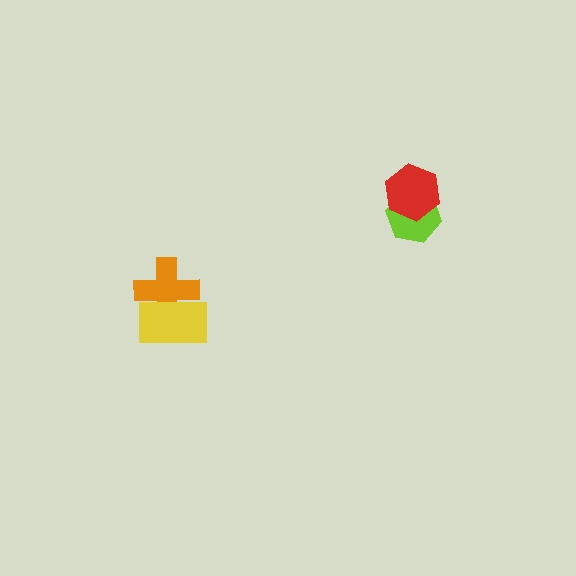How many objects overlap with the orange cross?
1 object overlaps with the orange cross.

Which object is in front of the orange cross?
The yellow rectangle is in front of the orange cross.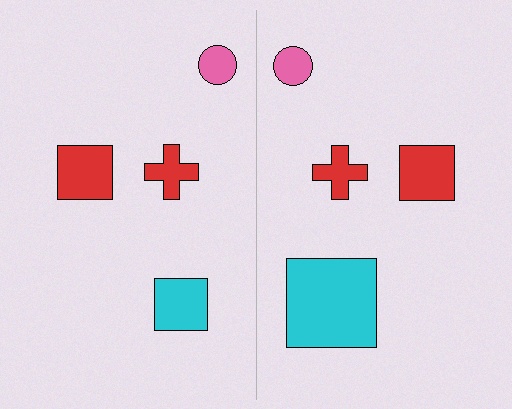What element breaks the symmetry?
The cyan square on the right side has a different size than its mirror counterpart.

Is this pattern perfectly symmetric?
No, the pattern is not perfectly symmetric. The cyan square on the right side has a different size than its mirror counterpart.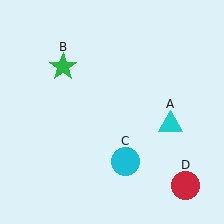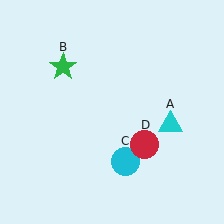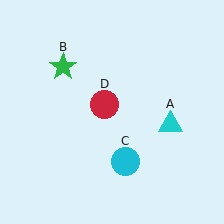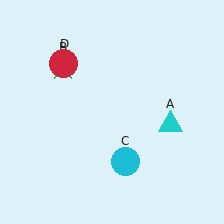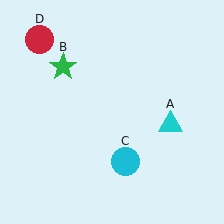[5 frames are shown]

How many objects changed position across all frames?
1 object changed position: red circle (object D).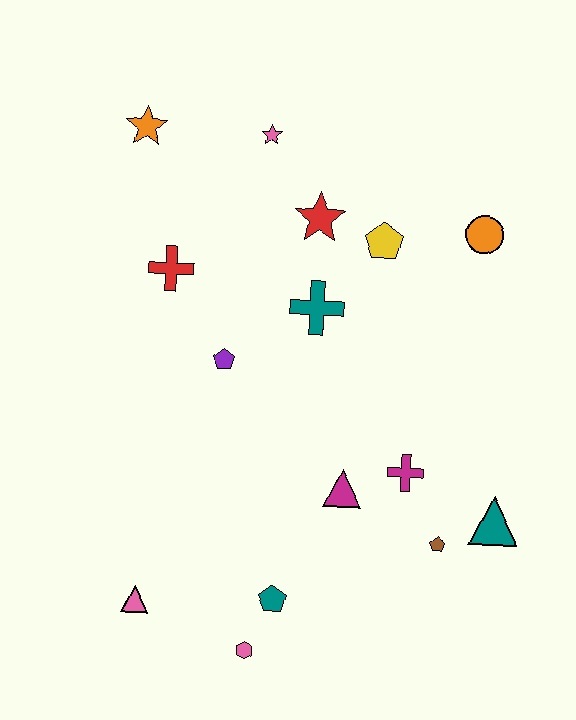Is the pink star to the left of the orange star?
No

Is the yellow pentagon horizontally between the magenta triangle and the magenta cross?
Yes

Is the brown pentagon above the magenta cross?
No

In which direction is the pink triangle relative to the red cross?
The pink triangle is below the red cross.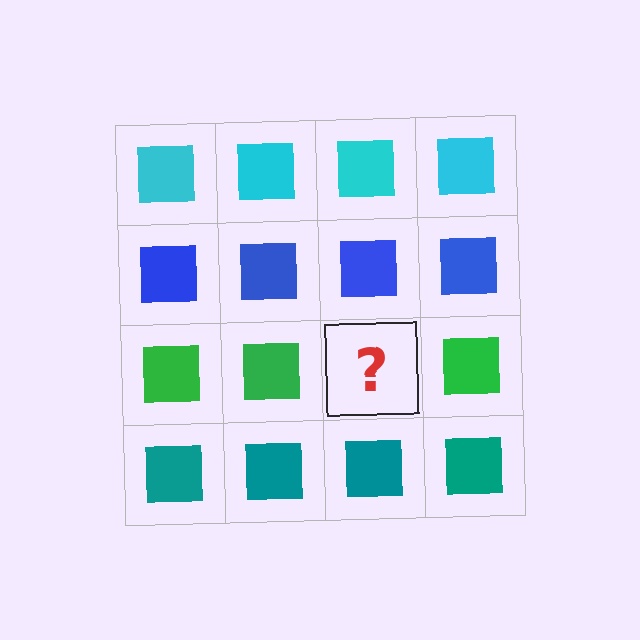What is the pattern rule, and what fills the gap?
The rule is that each row has a consistent color. The gap should be filled with a green square.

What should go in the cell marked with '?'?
The missing cell should contain a green square.